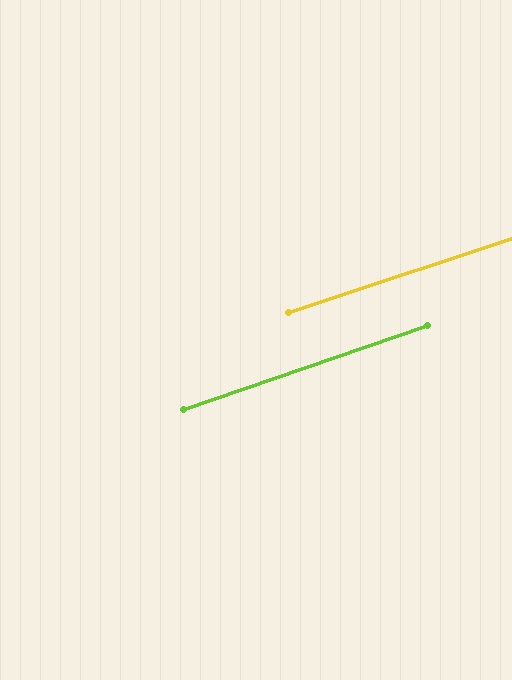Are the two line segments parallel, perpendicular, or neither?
Parallel — their directions differ by only 0.7°.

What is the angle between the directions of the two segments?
Approximately 1 degree.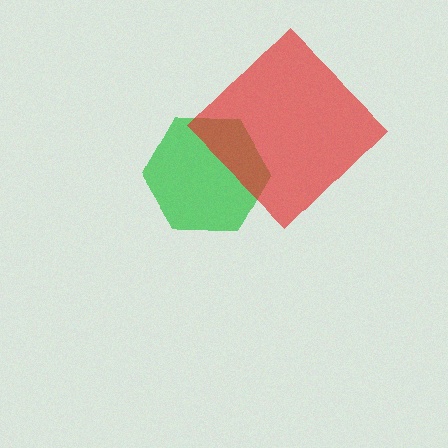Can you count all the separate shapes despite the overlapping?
Yes, there are 2 separate shapes.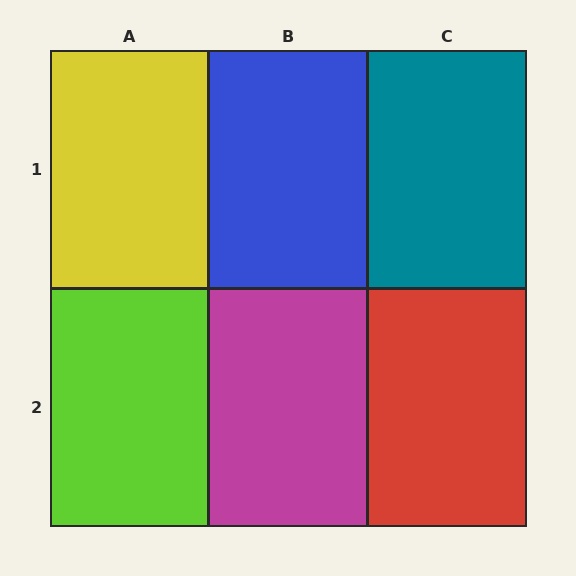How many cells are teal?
1 cell is teal.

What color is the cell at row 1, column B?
Blue.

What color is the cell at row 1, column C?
Teal.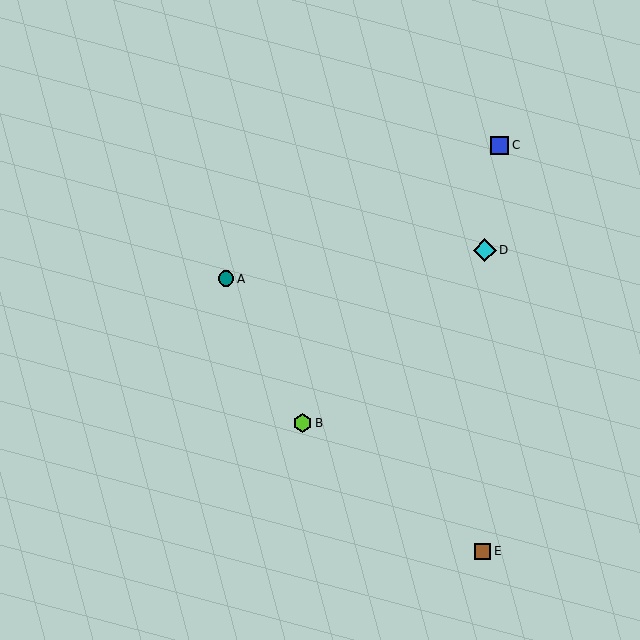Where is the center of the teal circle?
The center of the teal circle is at (226, 279).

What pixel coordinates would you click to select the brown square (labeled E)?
Click at (483, 551) to select the brown square E.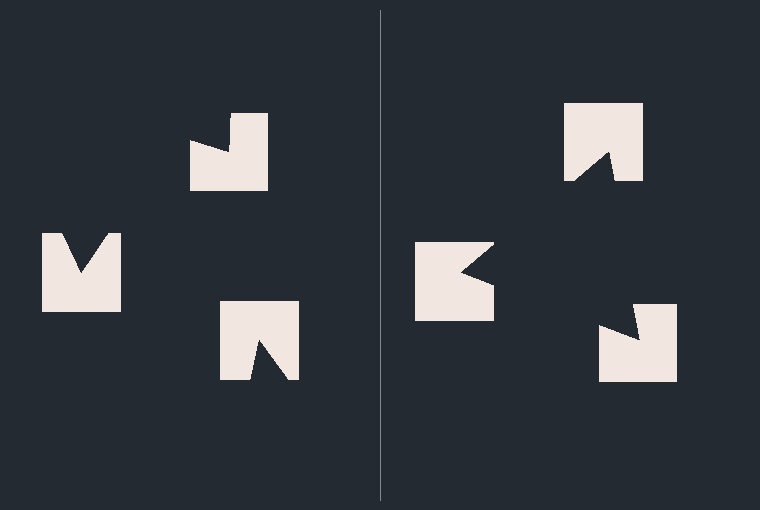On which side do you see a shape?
An illusory triangle appears on the right side. On the left side the wedge cuts are rotated, so no coherent shape forms.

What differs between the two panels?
The notched squares are positioned identically on both sides; only the wedge orientations differ. On the right they align to a triangle; on the left they are misaligned.